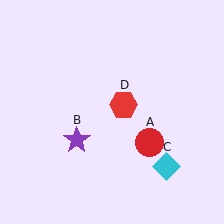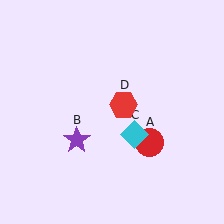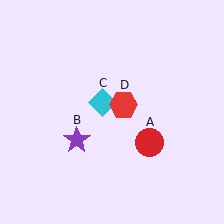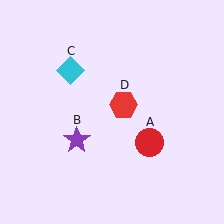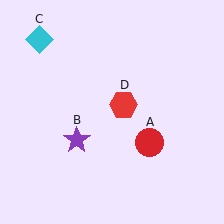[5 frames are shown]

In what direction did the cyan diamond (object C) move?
The cyan diamond (object C) moved up and to the left.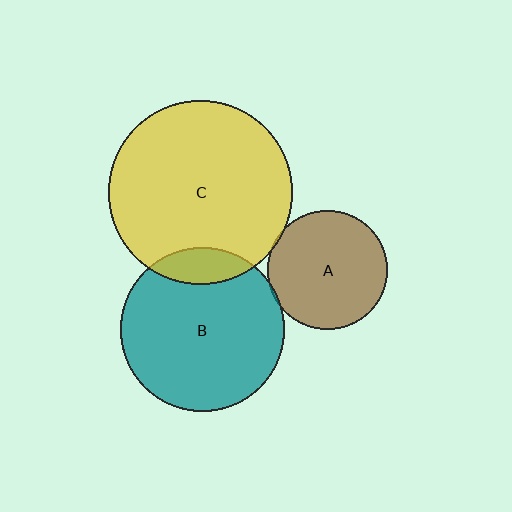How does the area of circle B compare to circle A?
Approximately 1.9 times.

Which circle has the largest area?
Circle C (yellow).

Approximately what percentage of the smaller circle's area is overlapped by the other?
Approximately 5%.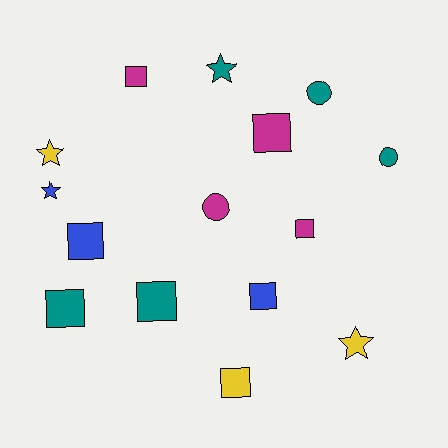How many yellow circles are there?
There are no yellow circles.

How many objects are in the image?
There are 15 objects.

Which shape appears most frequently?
Square, with 8 objects.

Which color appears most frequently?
Teal, with 5 objects.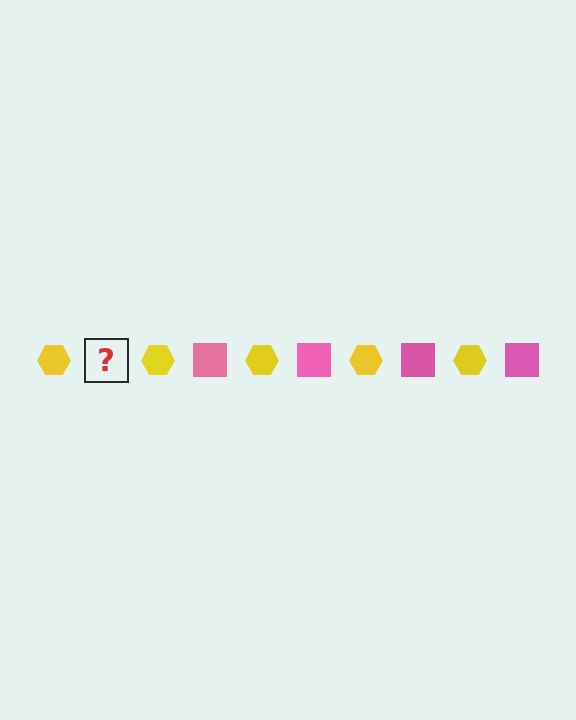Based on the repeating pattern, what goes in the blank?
The blank should be a pink square.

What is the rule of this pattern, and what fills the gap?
The rule is that the pattern alternates between yellow hexagon and pink square. The gap should be filled with a pink square.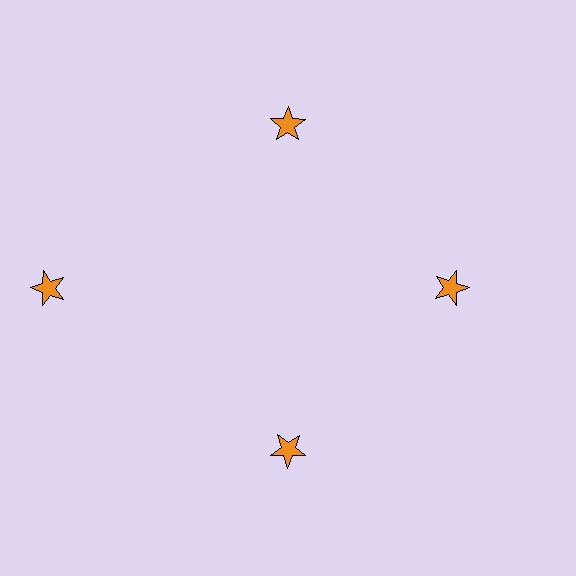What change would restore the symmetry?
The symmetry would be restored by moving it inward, back onto the ring so that all 4 stars sit at equal angles and equal distance from the center.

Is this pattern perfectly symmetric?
No. The 4 orange stars are arranged in a ring, but one element near the 9 o'clock position is pushed outward from the center, breaking the 4-fold rotational symmetry.